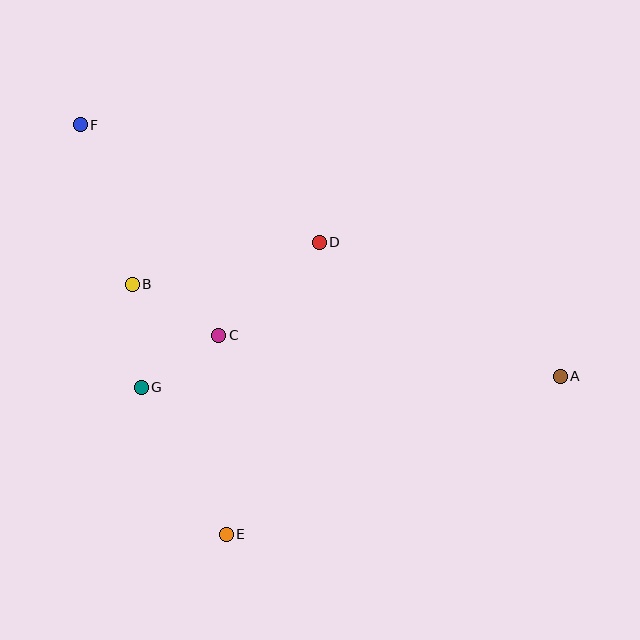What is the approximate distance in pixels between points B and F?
The distance between B and F is approximately 168 pixels.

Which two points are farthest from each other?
Points A and F are farthest from each other.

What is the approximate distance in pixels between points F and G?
The distance between F and G is approximately 270 pixels.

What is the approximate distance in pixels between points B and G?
The distance between B and G is approximately 103 pixels.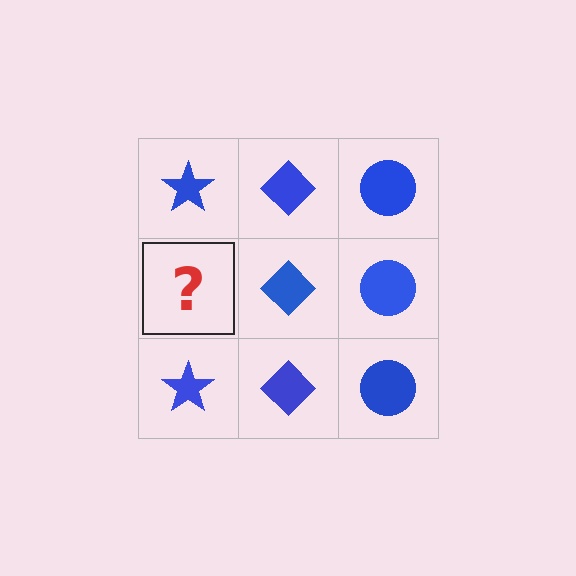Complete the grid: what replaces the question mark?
The question mark should be replaced with a blue star.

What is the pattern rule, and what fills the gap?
The rule is that each column has a consistent shape. The gap should be filled with a blue star.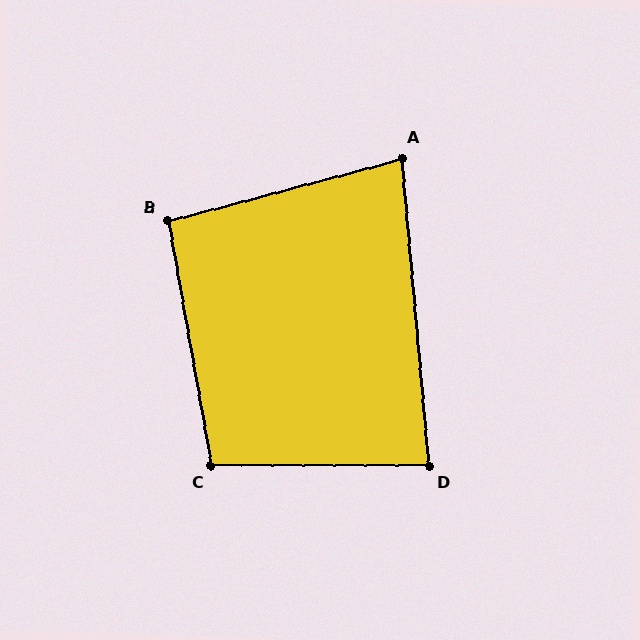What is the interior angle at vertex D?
Approximately 85 degrees (approximately right).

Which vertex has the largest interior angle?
C, at approximately 100 degrees.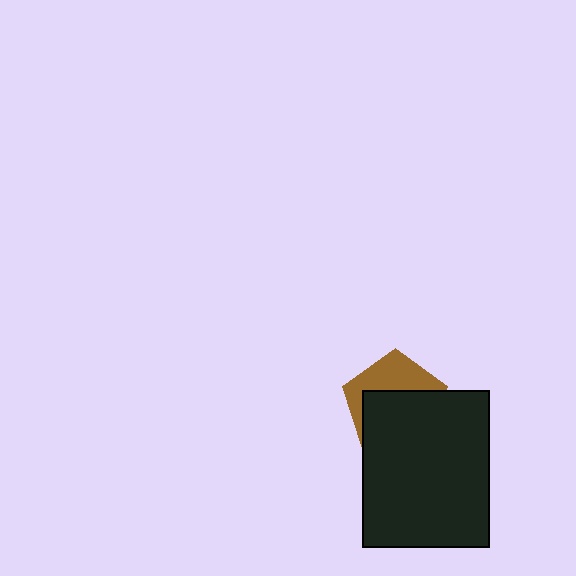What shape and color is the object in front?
The object in front is a black rectangle.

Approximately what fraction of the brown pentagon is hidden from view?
Roughly 61% of the brown pentagon is hidden behind the black rectangle.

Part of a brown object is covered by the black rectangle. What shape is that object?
It is a pentagon.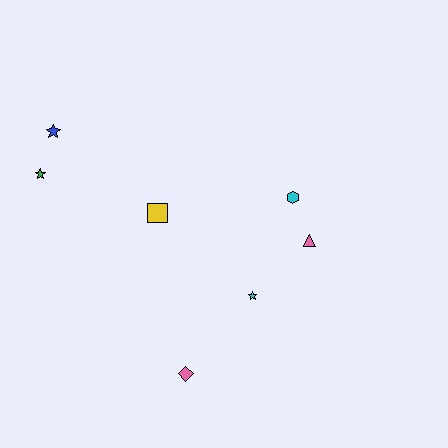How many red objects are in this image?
There are no red objects.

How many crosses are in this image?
There are no crosses.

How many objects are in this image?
There are 7 objects.